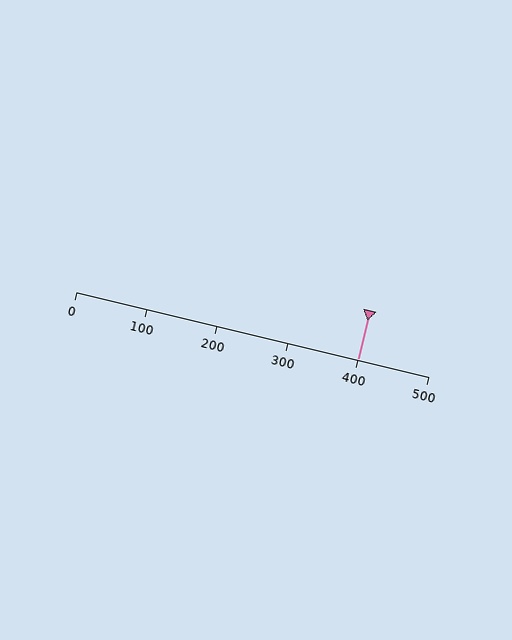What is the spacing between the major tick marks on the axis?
The major ticks are spaced 100 apart.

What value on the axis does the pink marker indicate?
The marker indicates approximately 400.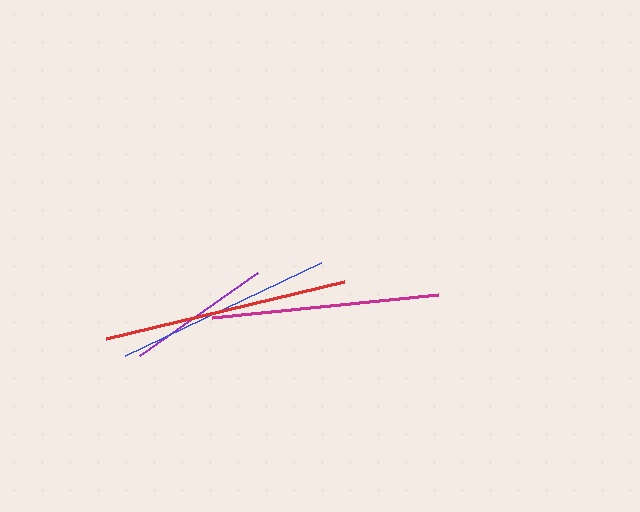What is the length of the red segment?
The red segment is approximately 245 pixels long.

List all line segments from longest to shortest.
From longest to shortest: red, magenta, blue, purple.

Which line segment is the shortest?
The purple line is the shortest at approximately 145 pixels.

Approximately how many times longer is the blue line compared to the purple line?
The blue line is approximately 1.5 times the length of the purple line.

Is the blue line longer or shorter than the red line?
The red line is longer than the blue line.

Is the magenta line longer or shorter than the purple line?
The magenta line is longer than the purple line.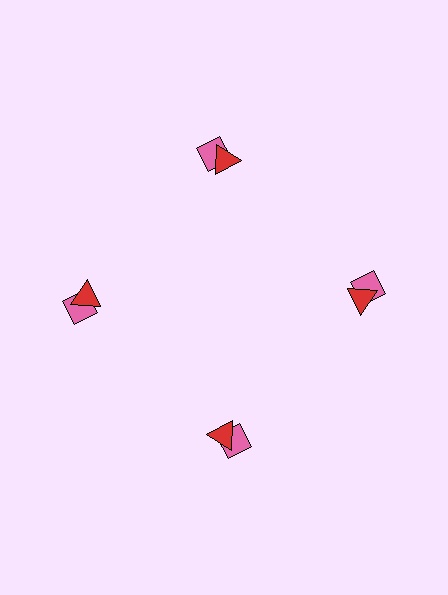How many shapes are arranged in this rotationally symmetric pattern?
There are 8 shapes, arranged in 4 groups of 2.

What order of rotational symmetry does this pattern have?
This pattern has 4-fold rotational symmetry.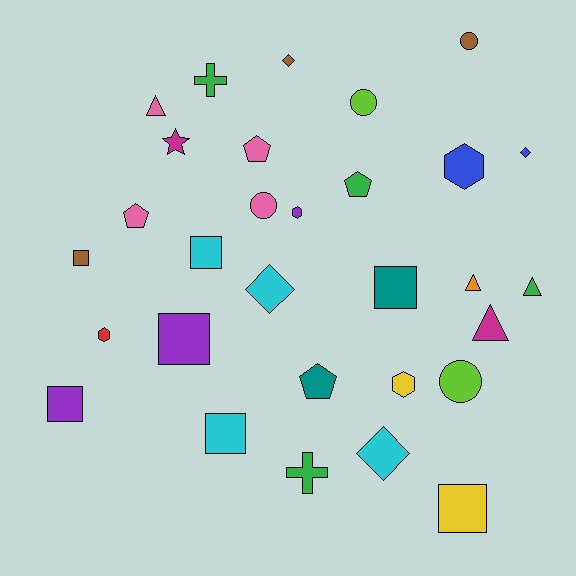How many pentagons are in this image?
There are 4 pentagons.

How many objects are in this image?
There are 30 objects.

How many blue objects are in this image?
There are 2 blue objects.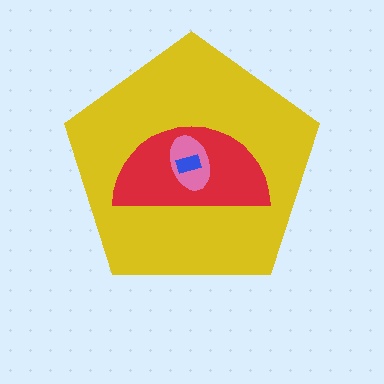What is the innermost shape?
The blue rectangle.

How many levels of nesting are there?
4.